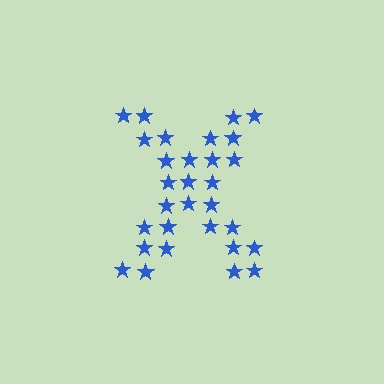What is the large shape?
The large shape is the letter X.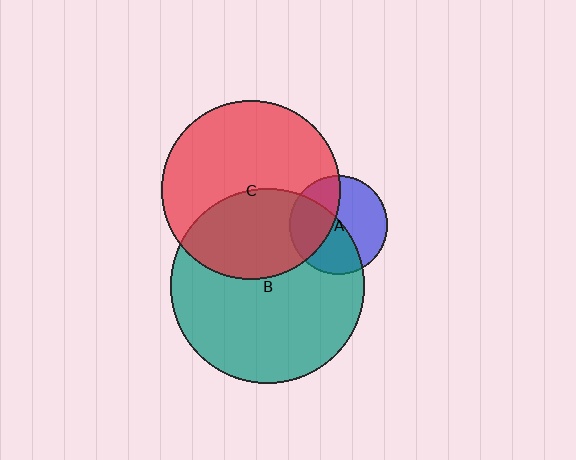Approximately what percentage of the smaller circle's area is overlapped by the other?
Approximately 40%.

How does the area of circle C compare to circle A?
Approximately 3.3 times.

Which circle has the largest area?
Circle B (teal).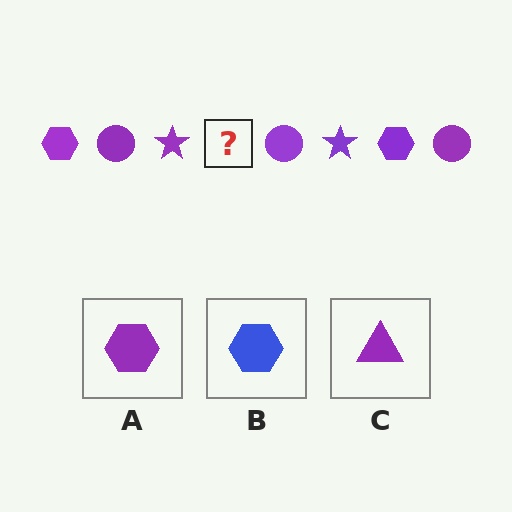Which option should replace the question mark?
Option A.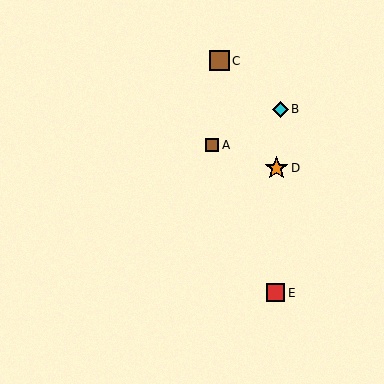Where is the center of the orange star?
The center of the orange star is at (276, 168).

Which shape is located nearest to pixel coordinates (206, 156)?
The brown square (labeled A) at (212, 145) is nearest to that location.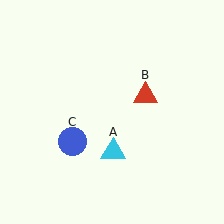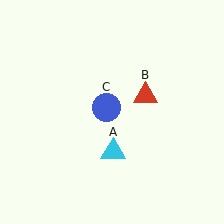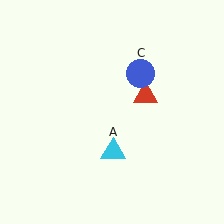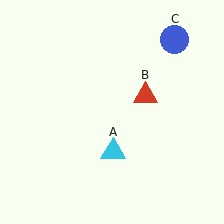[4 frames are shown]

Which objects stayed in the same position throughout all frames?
Cyan triangle (object A) and red triangle (object B) remained stationary.